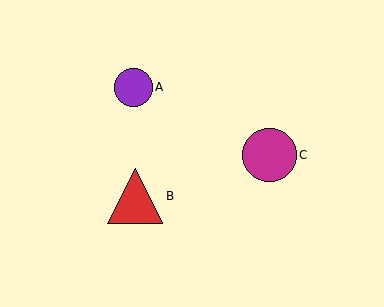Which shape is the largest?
The red triangle (labeled B) is the largest.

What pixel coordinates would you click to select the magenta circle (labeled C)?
Click at (270, 155) to select the magenta circle C.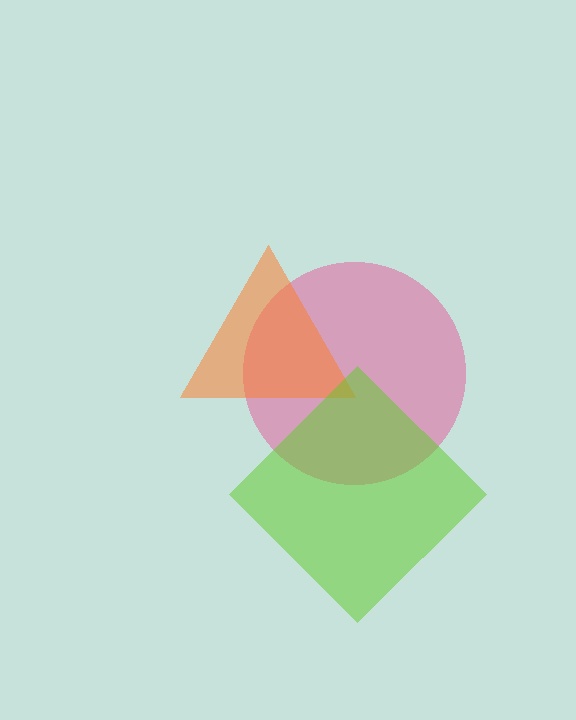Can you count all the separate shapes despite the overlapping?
Yes, there are 3 separate shapes.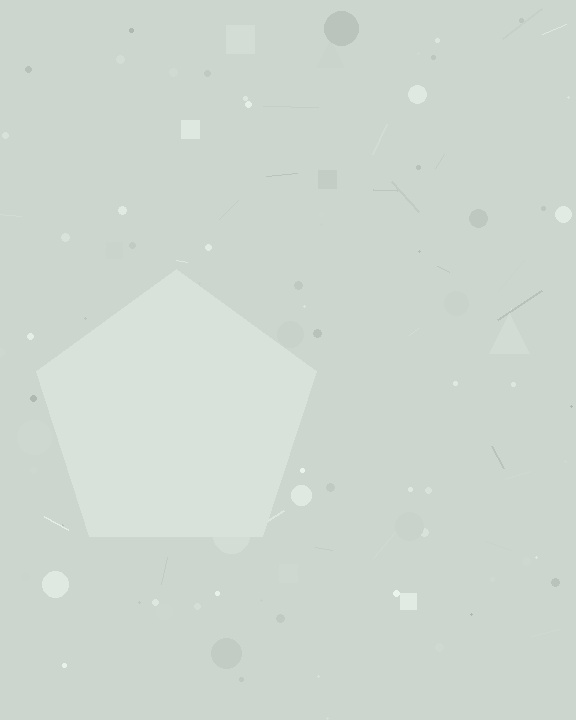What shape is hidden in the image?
A pentagon is hidden in the image.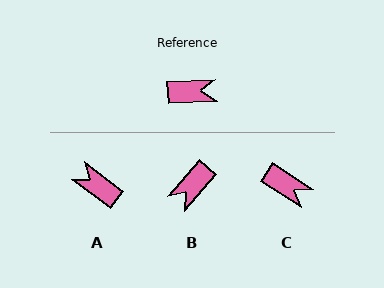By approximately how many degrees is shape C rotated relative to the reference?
Approximately 36 degrees clockwise.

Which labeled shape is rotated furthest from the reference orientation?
A, about 140 degrees away.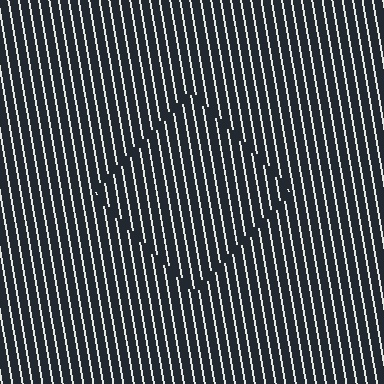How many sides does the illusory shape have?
4 sides — the line-ends trace a square.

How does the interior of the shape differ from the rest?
The interior of the shape contains the same grating, shifted by half a period — the contour is defined by the phase discontinuity where line-ends from the inner and outer gratings abut.